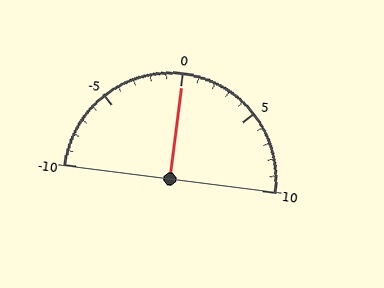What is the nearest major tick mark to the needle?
The nearest major tick mark is 0.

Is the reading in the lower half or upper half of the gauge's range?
The reading is in the upper half of the range (-10 to 10).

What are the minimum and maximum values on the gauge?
The gauge ranges from -10 to 10.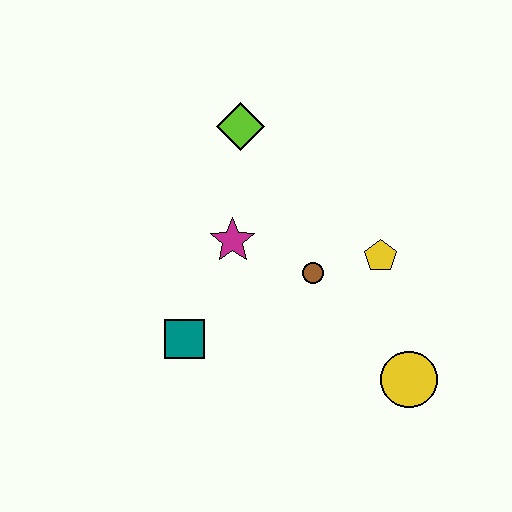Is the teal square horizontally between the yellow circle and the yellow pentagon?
No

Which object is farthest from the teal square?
The yellow circle is farthest from the teal square.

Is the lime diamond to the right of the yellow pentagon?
No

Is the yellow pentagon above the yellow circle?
Yes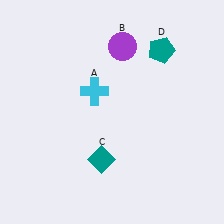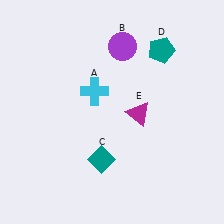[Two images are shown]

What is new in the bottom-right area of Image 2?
A magenta triangle (E) was added in the bottom-right area of Image 2.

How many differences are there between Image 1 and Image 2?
There is 1 difference between the two images.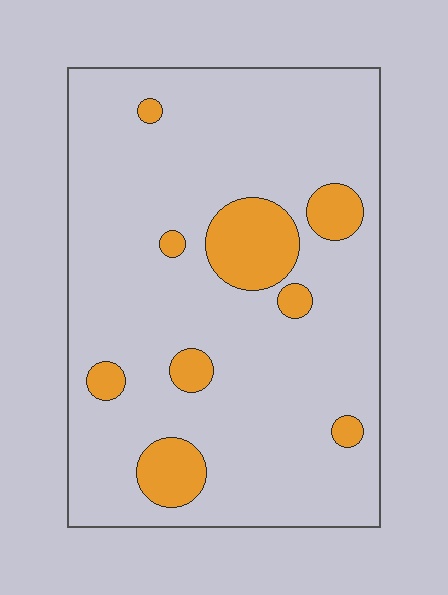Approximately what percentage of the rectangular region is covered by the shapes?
Approximately 15%.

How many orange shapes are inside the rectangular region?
9.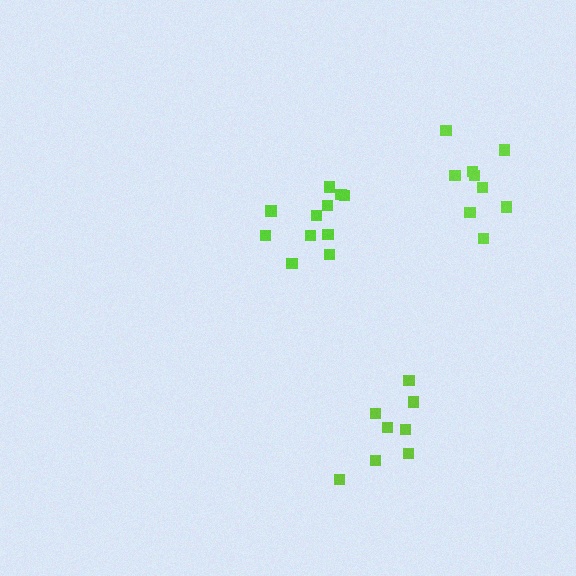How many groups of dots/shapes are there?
There are 3 groups.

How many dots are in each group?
Group 1: 11 dots, Group 2: 8 dots, Group 3: 9 dots (28 total).